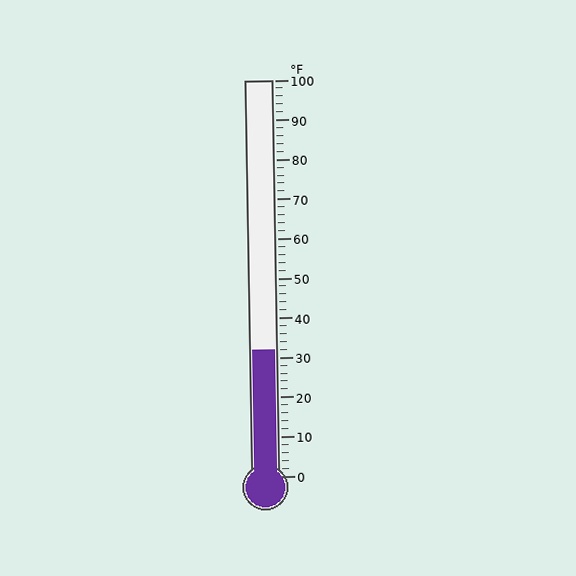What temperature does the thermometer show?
The thermometer shows approximately 32°F.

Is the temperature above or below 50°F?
The temperature is below 50°F.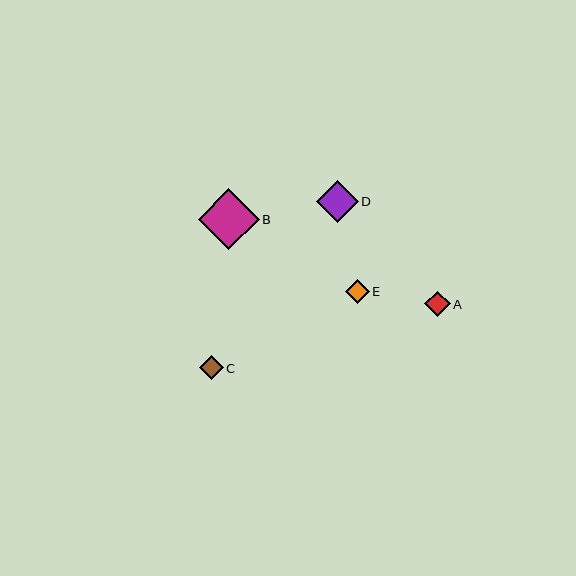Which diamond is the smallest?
Diamond C is the smallest with a size of approximately 24 pixels.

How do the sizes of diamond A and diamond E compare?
Diamond A and diamond E are approximately the same size.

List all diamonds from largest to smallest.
From largest to smallest: B, D, A, E, C.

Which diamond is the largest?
Diamond B is the largest with a size of approximately 61 pixels.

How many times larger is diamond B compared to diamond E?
Diamond B is approximately 2.5 times the size of diamond E.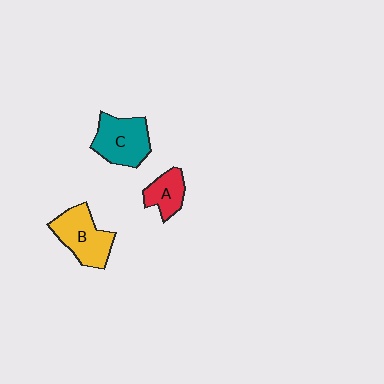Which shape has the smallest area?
Shape A (red).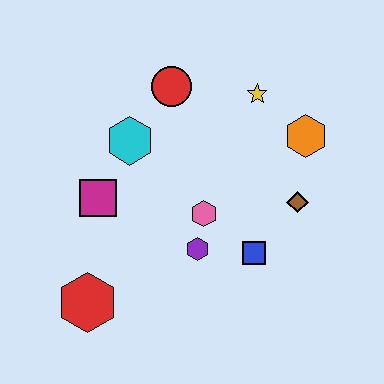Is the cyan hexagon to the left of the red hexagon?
No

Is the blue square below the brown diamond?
Yes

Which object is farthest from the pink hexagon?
The red hexagon is farthest from the pink hexagon.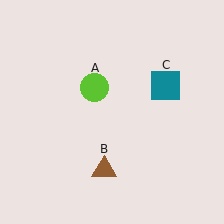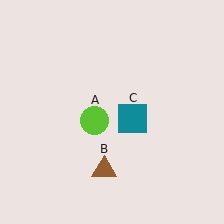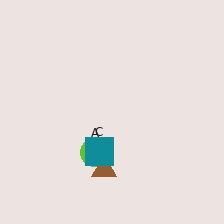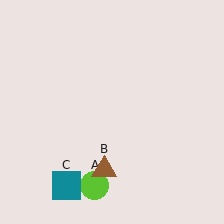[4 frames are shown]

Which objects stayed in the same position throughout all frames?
Brown triangle (object B) remained stationary.